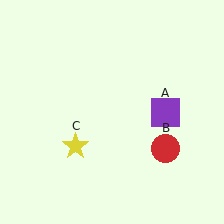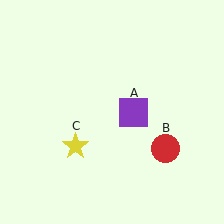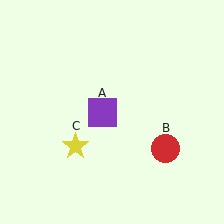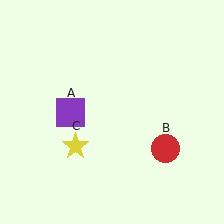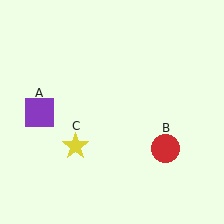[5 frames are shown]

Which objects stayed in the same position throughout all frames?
Red circle (object B) and yellow star (object C) remained stationary.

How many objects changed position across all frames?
1 object changed position: purple square (object A).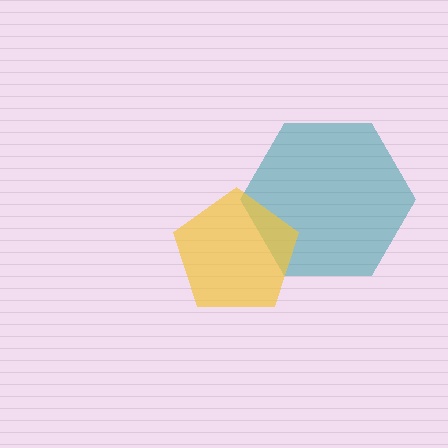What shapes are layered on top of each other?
The layered shapes are: a teal hexagon, a yellow pentagon.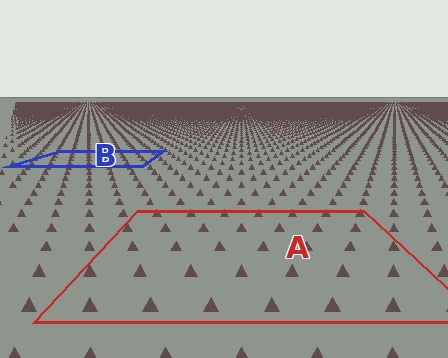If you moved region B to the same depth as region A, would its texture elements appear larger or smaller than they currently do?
They would appear larger. At a closer depth, the same texture elements are projected at a bigger on-screen size.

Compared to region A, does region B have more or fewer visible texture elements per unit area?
Region B has more texture elements per unit area — they are packed more densely because it is farther away.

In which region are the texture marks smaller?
The texture marks are smaller in region B, because it is farther away.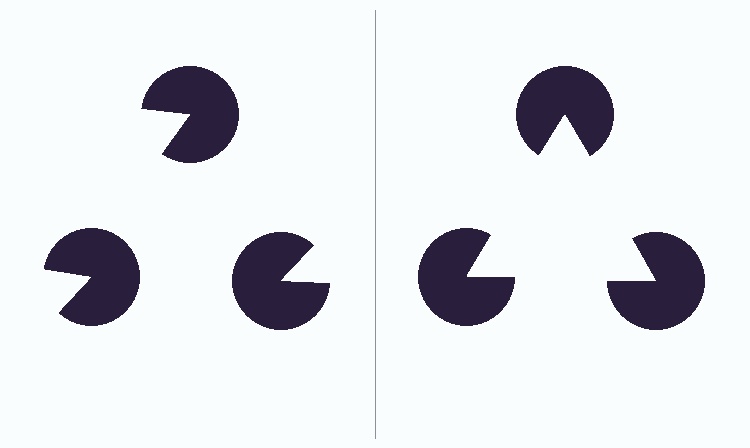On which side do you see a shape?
An illusory triangle appears on the right side. On the left side the wedge cuts are rotated, so no coherent shape forms.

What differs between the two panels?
The pac-man discs are positioned identically on both sides; only the wedge orientations differ. On the right they align to a triangle; on the left they are misaligned.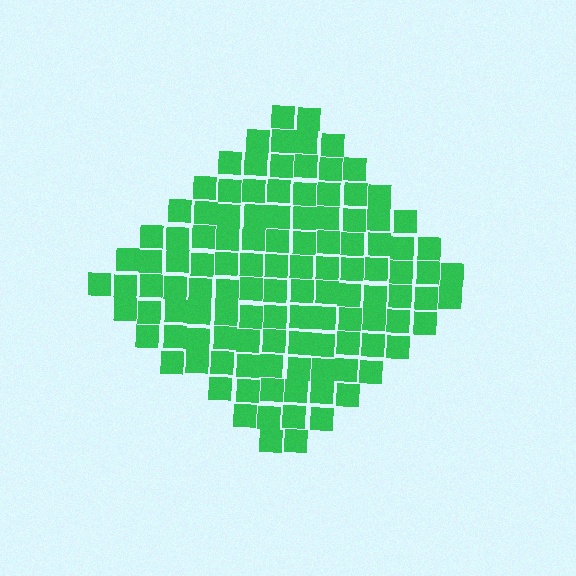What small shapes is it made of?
It is made of small squares.